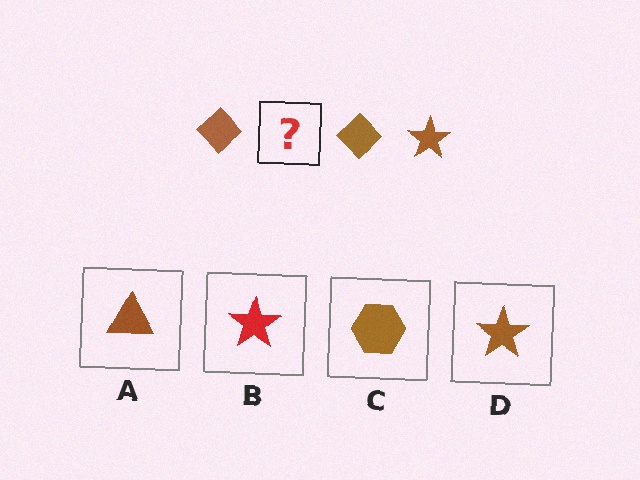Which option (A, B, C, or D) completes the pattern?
D.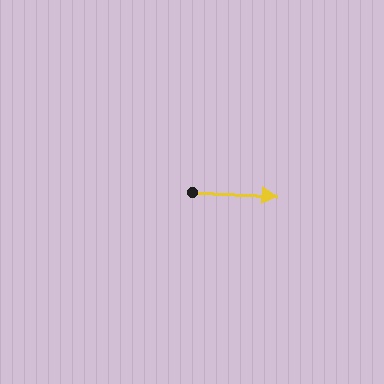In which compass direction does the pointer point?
East.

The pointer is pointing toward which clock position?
Roughly 3 o'clock.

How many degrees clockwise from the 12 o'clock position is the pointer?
Approximately 93 degrees.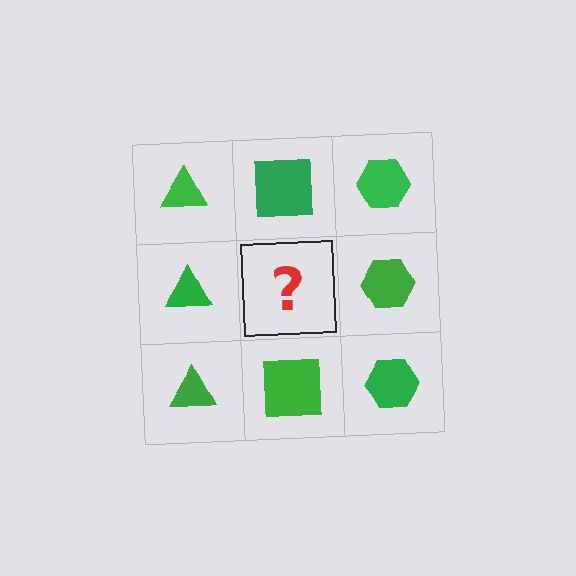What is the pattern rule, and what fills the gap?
The rule is that each column has a consistent shape. The gap should be filled with a green square.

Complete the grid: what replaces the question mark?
The question mark should be replaced with a green square.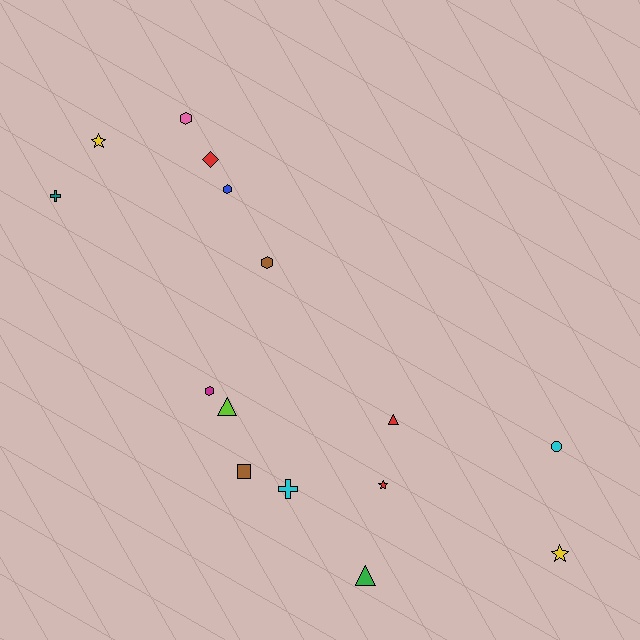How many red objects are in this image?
There are 3 red objects.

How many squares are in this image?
There is 1 square.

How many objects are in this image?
There are 15 objects.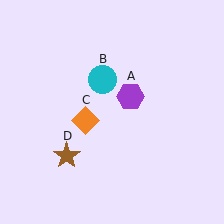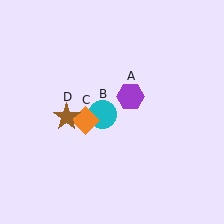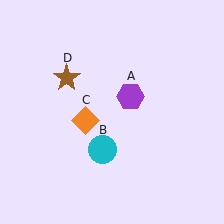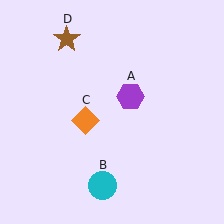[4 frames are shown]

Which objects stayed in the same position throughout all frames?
Purple hexagon (object A) and orange diamond (object C) remained stationary.